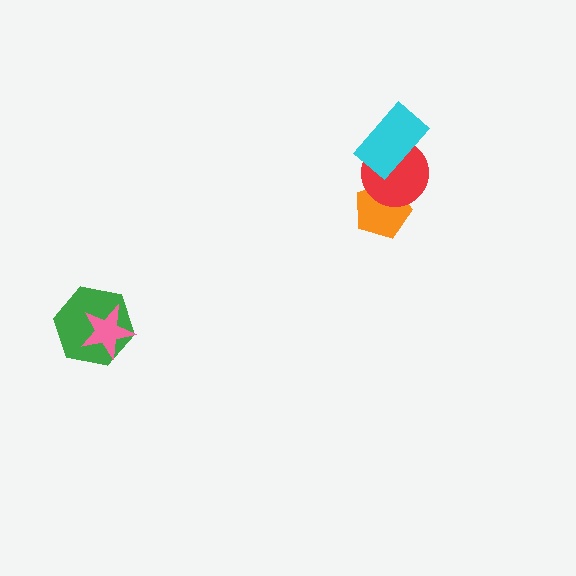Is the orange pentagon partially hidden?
Yes, it is partially covered by another shape.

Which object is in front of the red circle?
The cyan rectangle is in front of the red circle.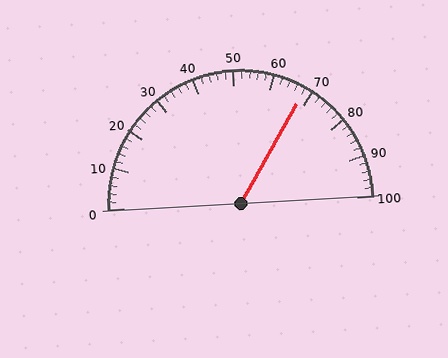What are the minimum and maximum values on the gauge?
The gauge ranges from 0 to 100.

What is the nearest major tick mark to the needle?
The nearest major tick mark is 70.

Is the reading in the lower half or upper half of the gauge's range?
The reading is in the upper half of the range (0 to 100).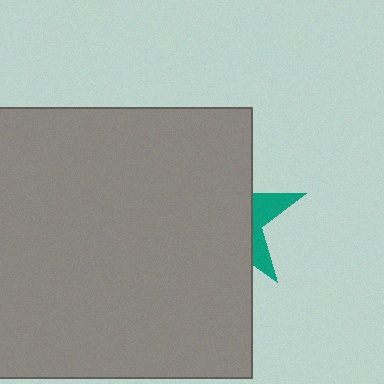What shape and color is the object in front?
The object in front is a gray square.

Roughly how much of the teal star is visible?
A small part of it is visible (roughly 24%).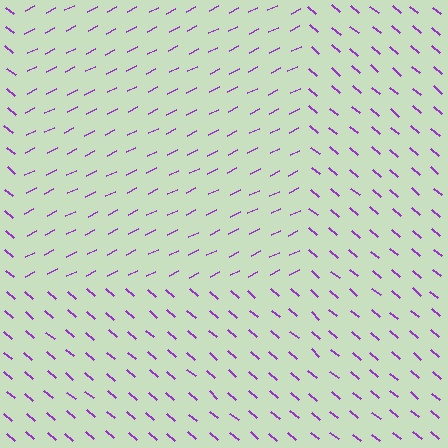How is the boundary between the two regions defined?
The boundary is defined purely by a change in line orientation (approximately 67 degrees difference). All lines are the same color and thickness.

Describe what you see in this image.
The image is filled with small purple line segments. A rectangle region in the image has lines oriented differently from the surrounding lines, creating a visible texture boundary.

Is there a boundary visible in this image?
Yes, there is a texture boundary formed by a change in line orientation.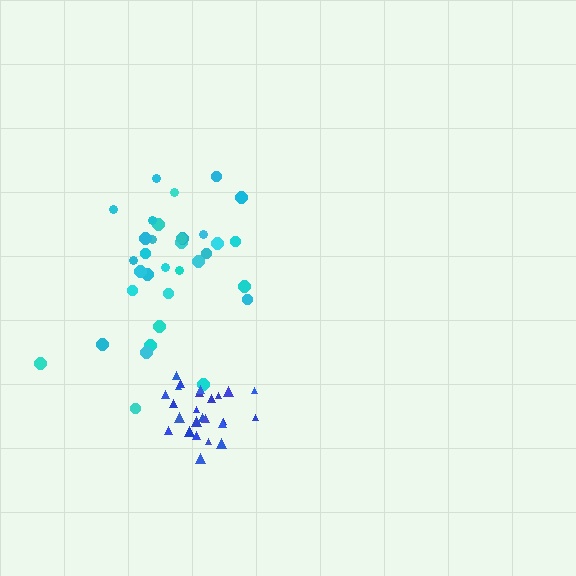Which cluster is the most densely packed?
Blue.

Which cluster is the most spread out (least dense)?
Cyan.